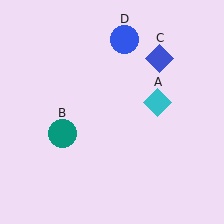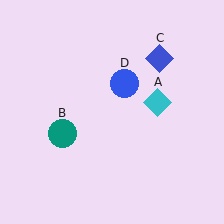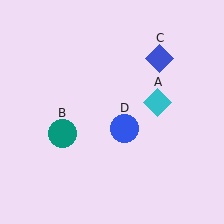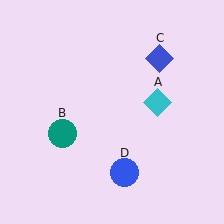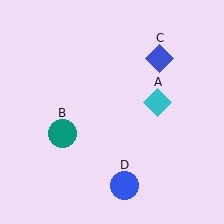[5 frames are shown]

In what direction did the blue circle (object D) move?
The blue circle (object D) moved down.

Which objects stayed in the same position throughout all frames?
Cyan diamond (object A) and teal circle (object B) and blue diamond (object C) remained stationary.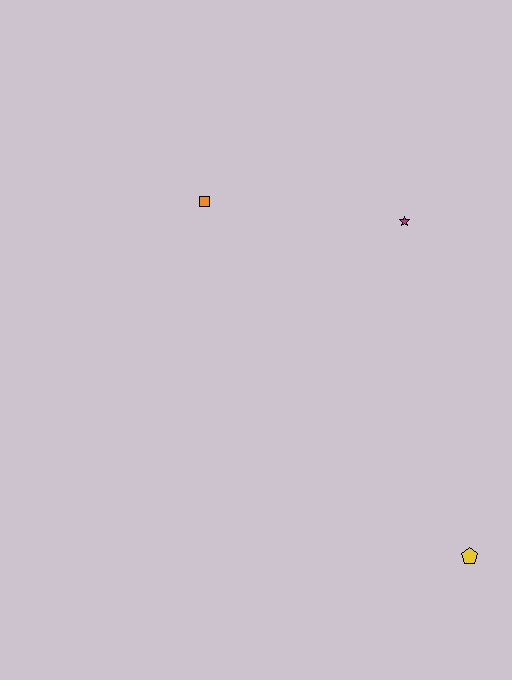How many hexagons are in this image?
There are no hexagons.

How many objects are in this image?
There are 3 objects.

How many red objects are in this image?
There are no red objects.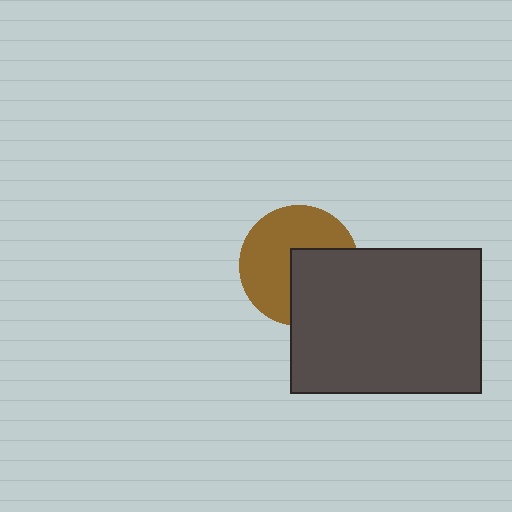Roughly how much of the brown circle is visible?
About half of it is visible (roughly 59%).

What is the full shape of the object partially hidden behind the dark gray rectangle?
The partially hidden object is a brown circle.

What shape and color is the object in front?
The object in front is a dark gray rectangle.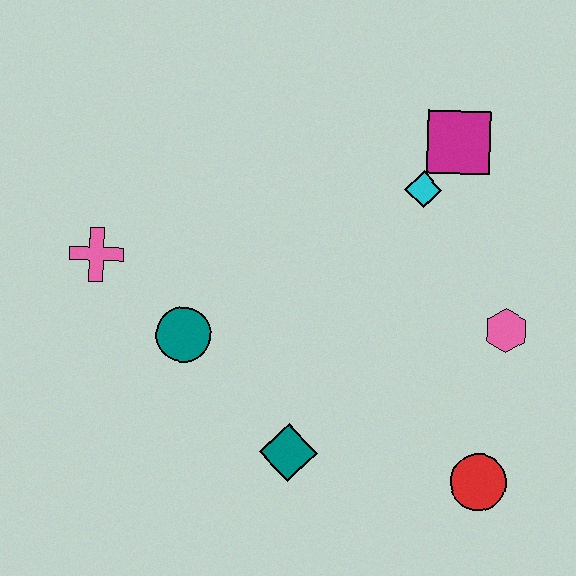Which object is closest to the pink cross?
The teal circle is closest to the pink cross.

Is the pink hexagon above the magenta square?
No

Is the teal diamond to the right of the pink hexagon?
No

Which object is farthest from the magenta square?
The pink cross is farthest from the magenta square.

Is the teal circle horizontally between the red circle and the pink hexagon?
No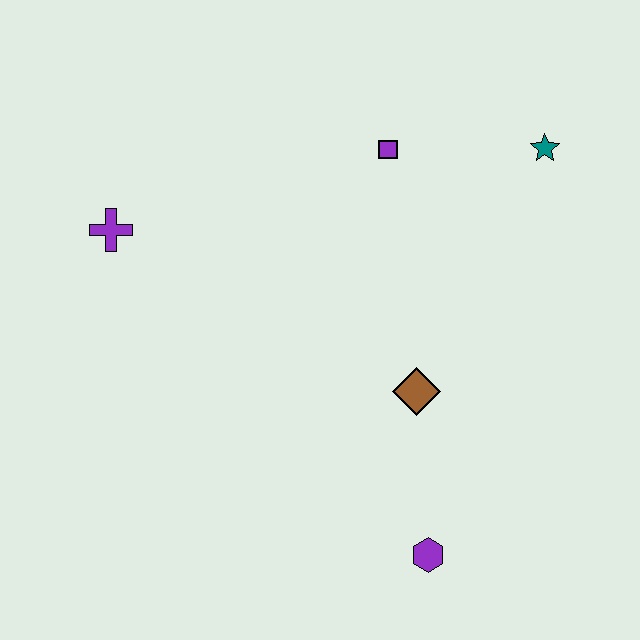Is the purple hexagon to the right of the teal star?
No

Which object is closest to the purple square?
The teal star is closest to the purple square.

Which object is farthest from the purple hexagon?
The purple cross is farthest from the purple hexagon.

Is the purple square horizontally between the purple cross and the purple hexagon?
Yes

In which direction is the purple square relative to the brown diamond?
The purple square is above the brown diamond.